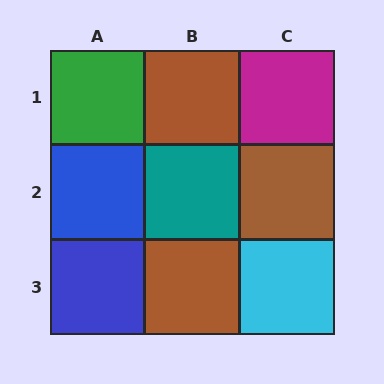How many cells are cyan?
1 cell is cyan.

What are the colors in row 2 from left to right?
Blue, teal, brown.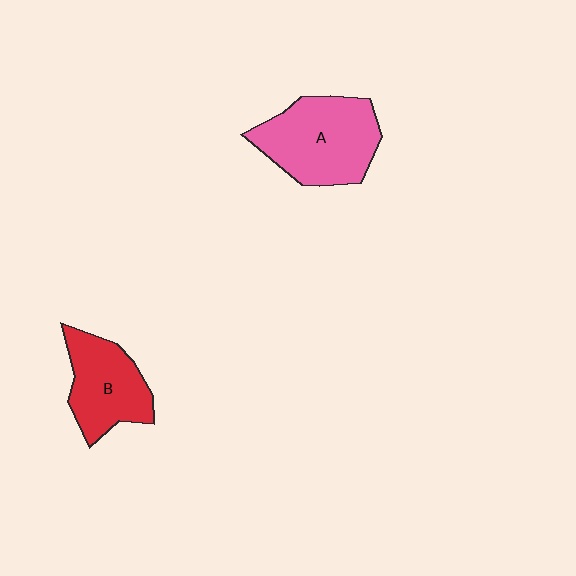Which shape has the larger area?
Shape A (pink).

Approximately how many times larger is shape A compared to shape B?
Approximately 1.3 times.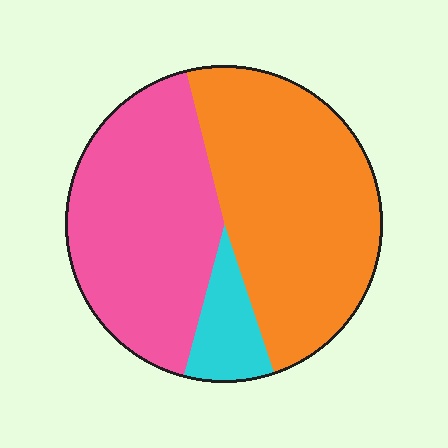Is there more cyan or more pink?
Pink.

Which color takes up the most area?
Orange, at roughly 50%.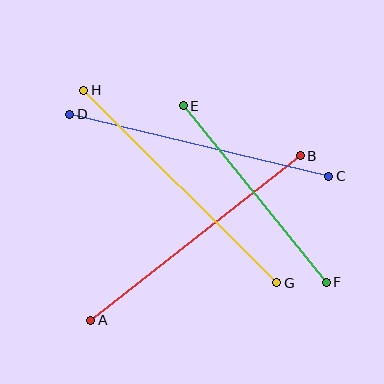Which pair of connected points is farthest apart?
Points G and H are farthest apart.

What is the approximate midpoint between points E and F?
The midpoint is at approximately (255, 194) pixels.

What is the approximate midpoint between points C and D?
The midpoint is at approximately (199, 145) pixels.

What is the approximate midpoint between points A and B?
The midpoint is at approximately (195, 238) pixels.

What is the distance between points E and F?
The distance is approximately 227 pixels.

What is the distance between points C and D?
The distance is approximately 266 pixels.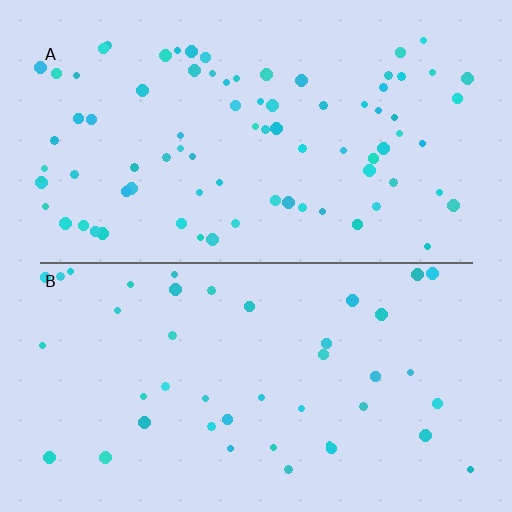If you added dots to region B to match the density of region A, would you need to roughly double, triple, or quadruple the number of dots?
Approximately double.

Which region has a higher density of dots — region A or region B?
A (the top).